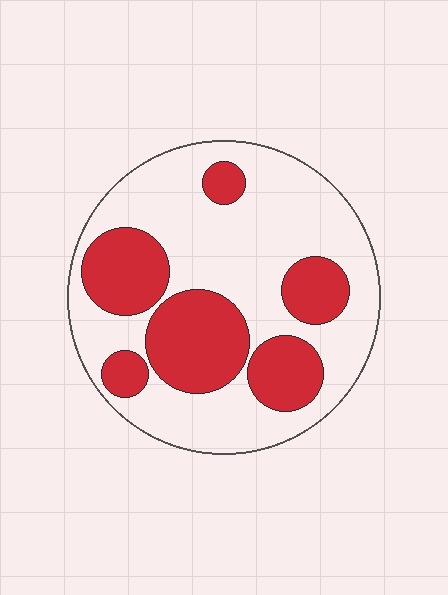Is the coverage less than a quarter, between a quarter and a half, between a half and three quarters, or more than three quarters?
Between a quarter and a half.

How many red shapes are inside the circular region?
6.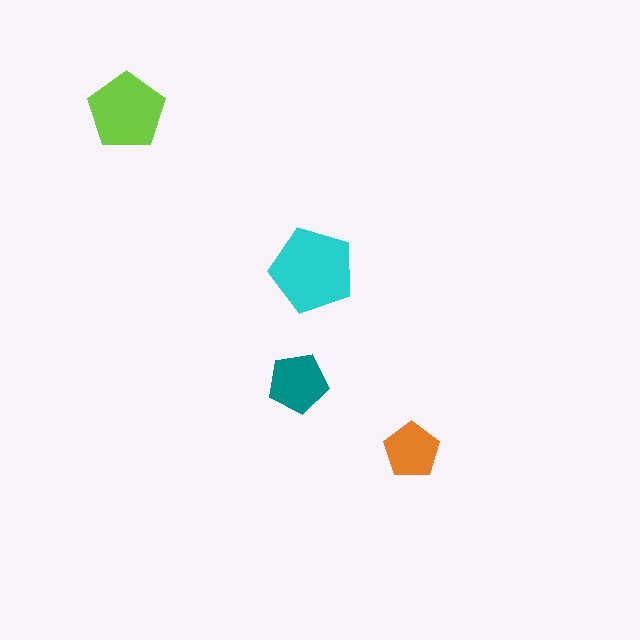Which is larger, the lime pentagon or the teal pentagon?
The lime one.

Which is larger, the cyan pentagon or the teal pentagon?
The cyan one.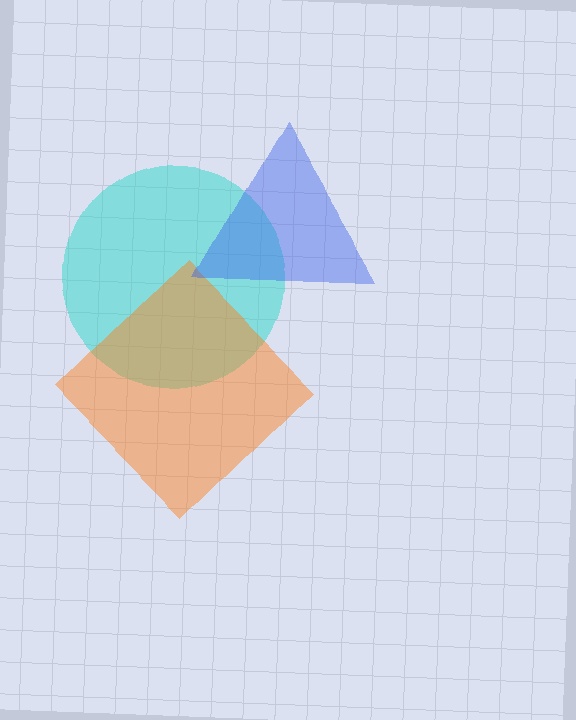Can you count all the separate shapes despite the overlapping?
Yes, there are 3 separate shapes.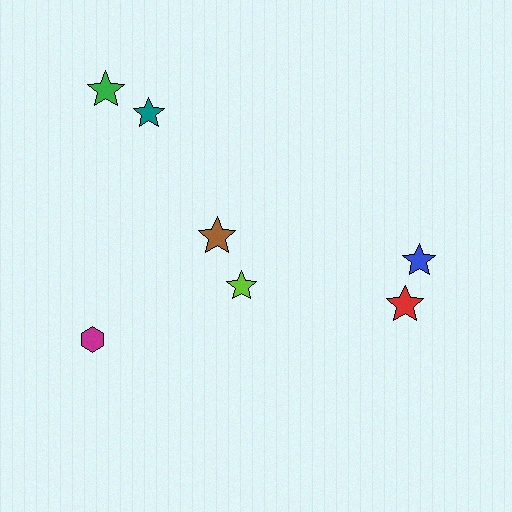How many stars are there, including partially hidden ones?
There are 6 stars.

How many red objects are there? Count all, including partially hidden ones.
There is 1 red object.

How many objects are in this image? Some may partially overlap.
There are 7 objects.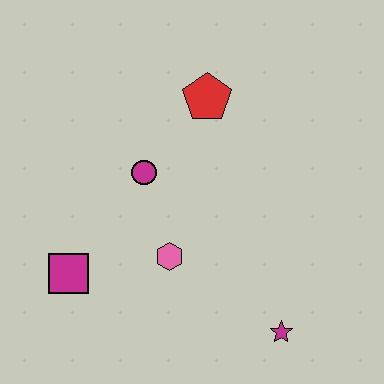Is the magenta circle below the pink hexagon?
No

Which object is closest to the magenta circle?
The pink hexagon is closest to the magenta circle.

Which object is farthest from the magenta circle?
The magenta star is farthest from the magenta circle.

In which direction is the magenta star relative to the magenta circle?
The magenta star is below the magenta circle.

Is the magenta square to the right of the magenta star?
No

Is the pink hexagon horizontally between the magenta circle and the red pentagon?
Yes